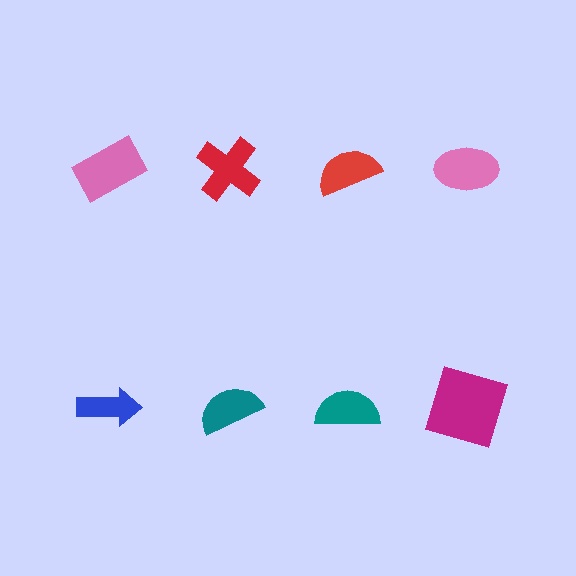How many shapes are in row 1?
4 shapes.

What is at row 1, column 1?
A pink rectangle.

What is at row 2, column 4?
A magenta square.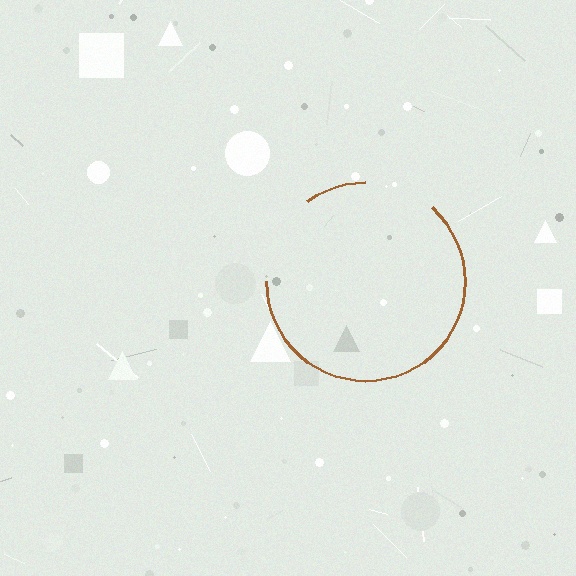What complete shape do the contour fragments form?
The contour fragments form a circle.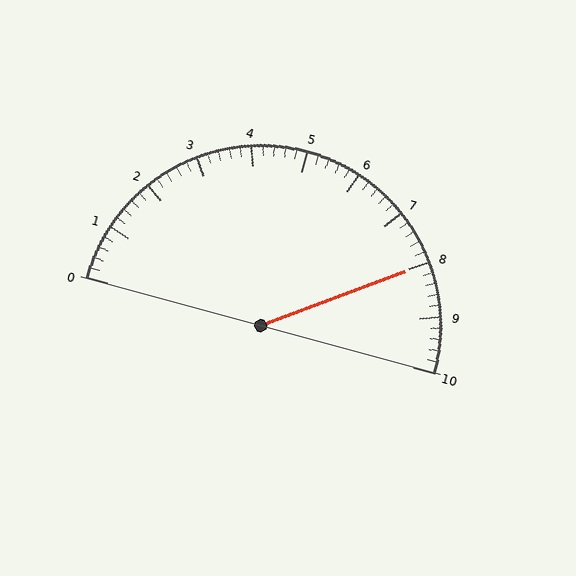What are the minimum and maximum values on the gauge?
The gauge ranges from 0 to 10.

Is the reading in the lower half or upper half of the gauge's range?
The reading is in the upper half of the range (0 to 10).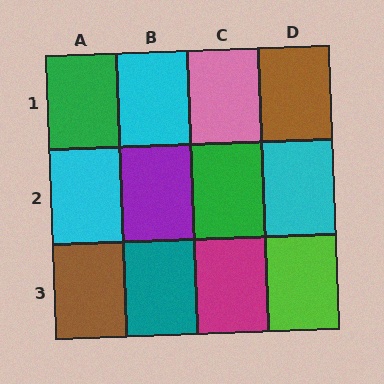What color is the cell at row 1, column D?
Brown.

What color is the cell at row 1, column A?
Green.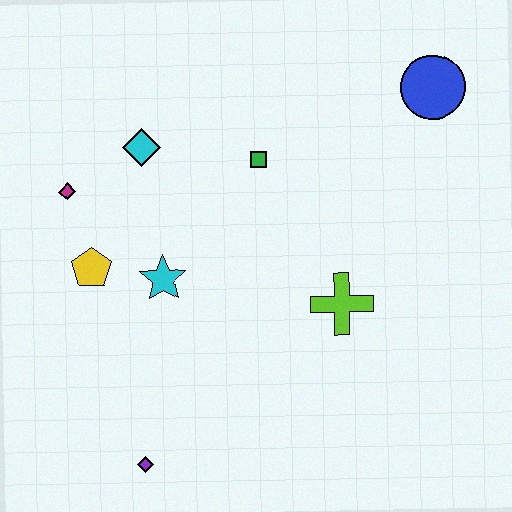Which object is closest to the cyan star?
The yellow pentagon is closest to the cyan star.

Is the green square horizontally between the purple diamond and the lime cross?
Yes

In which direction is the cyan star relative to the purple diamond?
The cyan star is above the purple diamond.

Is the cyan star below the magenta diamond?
Yes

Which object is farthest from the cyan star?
The blue circle is farthest from the cyan star.